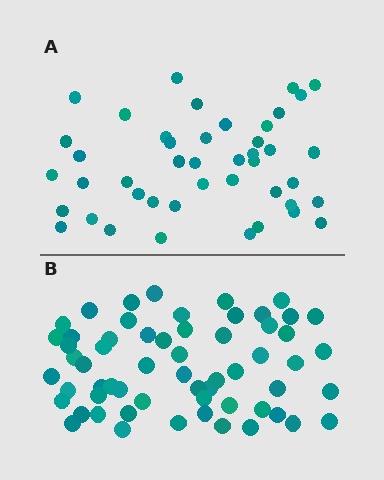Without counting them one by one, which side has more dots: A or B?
Region B (the bottom region) has more dots.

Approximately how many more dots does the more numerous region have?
Region B has approximately 15 more dots than region A.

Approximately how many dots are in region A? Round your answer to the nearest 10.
About 40 dots. (The exact count is 44, which rounds to 40.)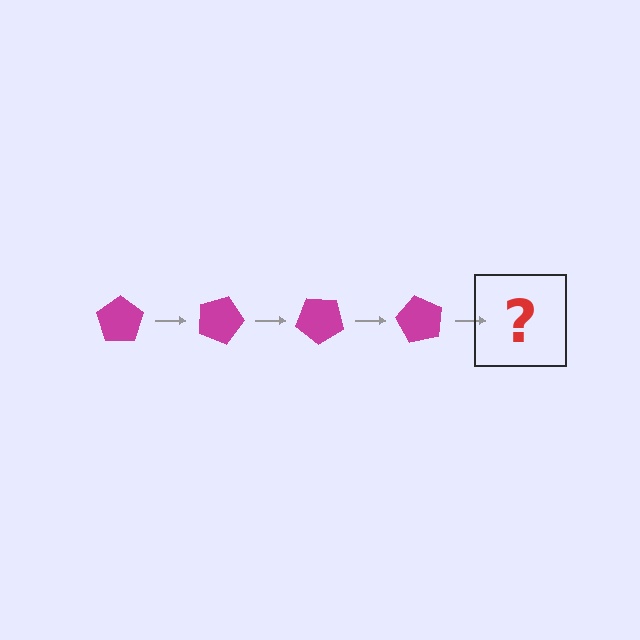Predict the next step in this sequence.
The next step is a magenta pentagon rotated 80 degrees.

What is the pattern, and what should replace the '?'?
The pattern is that the pentagon rotates 20 degrees each step. The '?' should be a magenta pentagon rotated 80 degrees.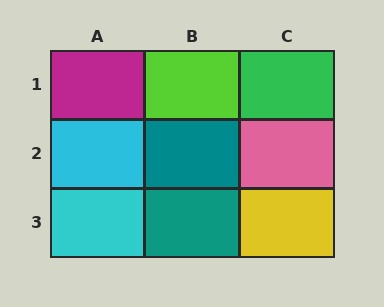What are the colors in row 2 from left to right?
Cyan, teal, pink.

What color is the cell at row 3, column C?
Yellow.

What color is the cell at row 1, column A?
Magenta.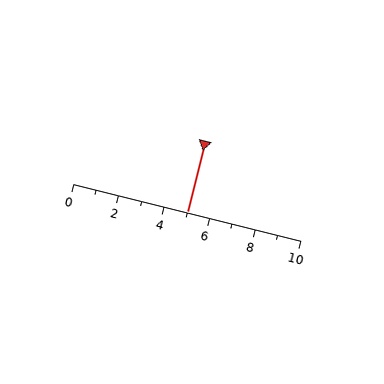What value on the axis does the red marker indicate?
The marker indicates approximately 5.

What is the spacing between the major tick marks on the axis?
The major ticks are spaced 2 apart.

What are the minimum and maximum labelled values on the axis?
The axis runs from 0 to 10.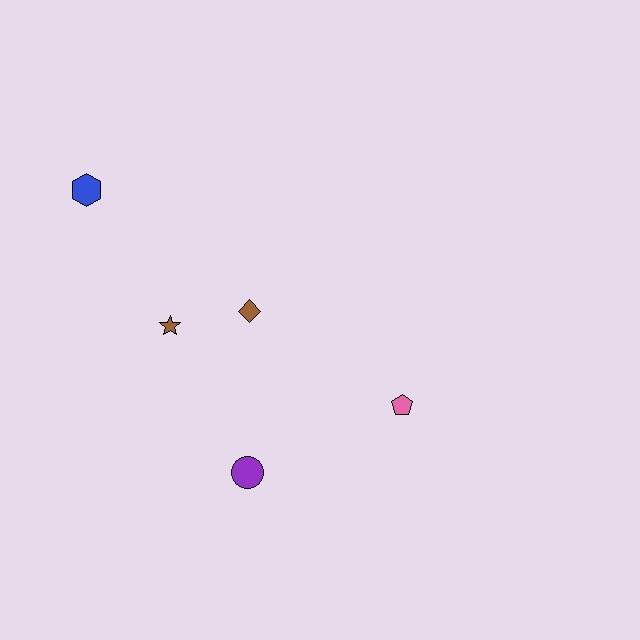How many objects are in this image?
There are 5 objects.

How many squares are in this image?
There are no squares.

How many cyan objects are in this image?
There are no cyan objects.